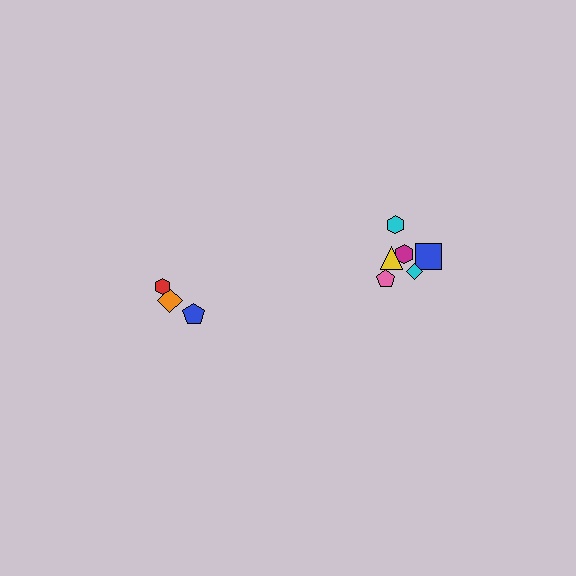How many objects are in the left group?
There are 3 objects.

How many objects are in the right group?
There are 6 objects.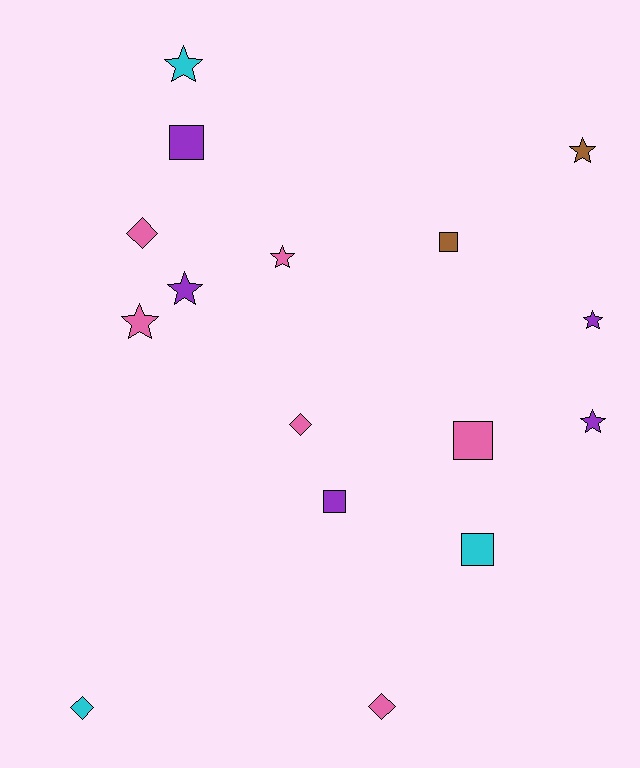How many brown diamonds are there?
There are no brown diamonds.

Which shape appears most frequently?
Star, with 7 objects.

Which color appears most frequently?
Pink, with 6 objects.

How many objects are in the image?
There are 16 objects.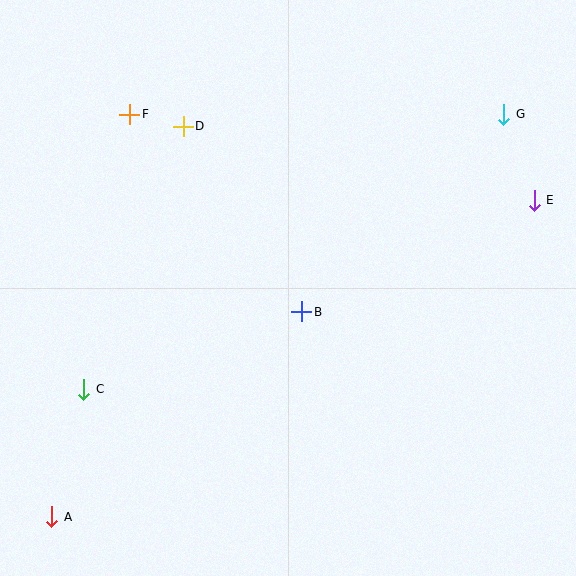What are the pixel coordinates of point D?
Point D is at (183, 126).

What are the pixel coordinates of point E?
Point E is at (534, 200).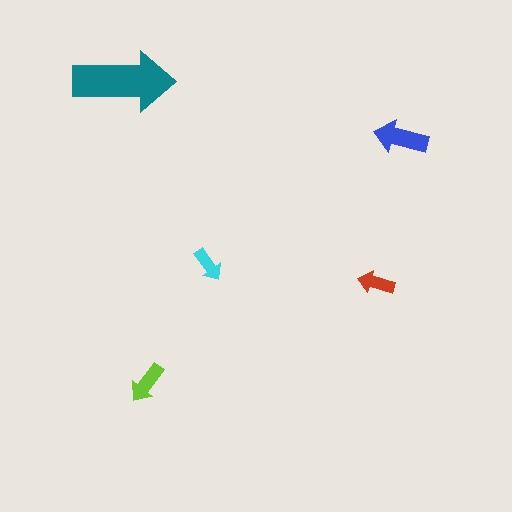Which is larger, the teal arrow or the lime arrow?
The teal one.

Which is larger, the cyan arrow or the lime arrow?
The lime one.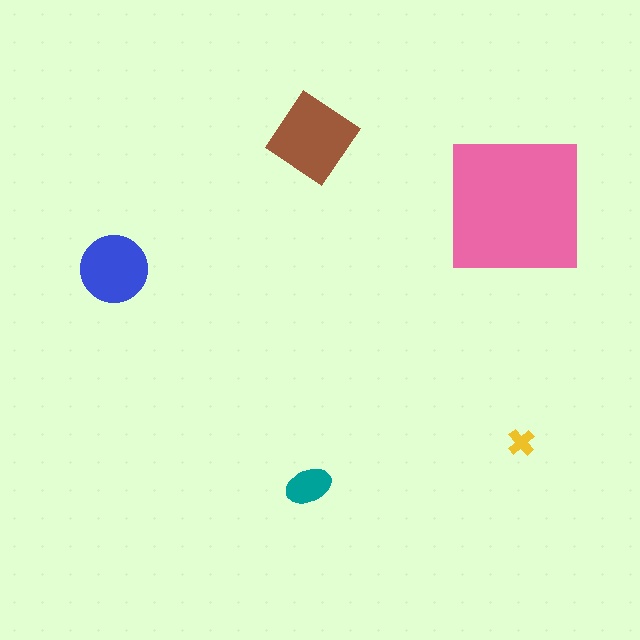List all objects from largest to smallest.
The pink square, the brown diamond, the blue circle, the teal ellipse, the yellow cross.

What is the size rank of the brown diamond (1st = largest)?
2nd.